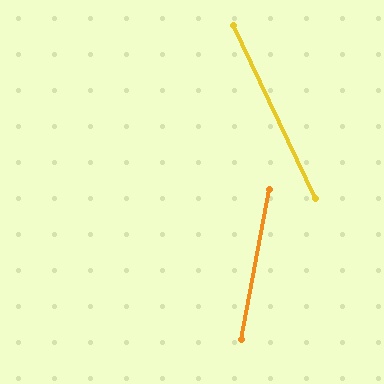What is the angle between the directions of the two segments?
Approximately 36 degrees.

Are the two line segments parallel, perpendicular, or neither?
Neither parallel nor perpendicular — they differ by about 36°.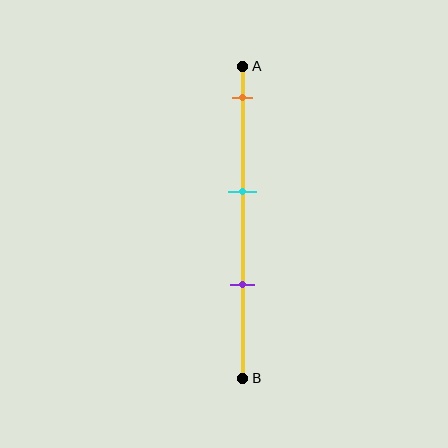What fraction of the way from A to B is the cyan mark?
The cyan mark is approximately 40% (0.4) of the way from A to B.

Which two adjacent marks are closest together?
The cyan and purple marks are the closest adjacent pair.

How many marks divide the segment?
There are 3 marks dividing the segment.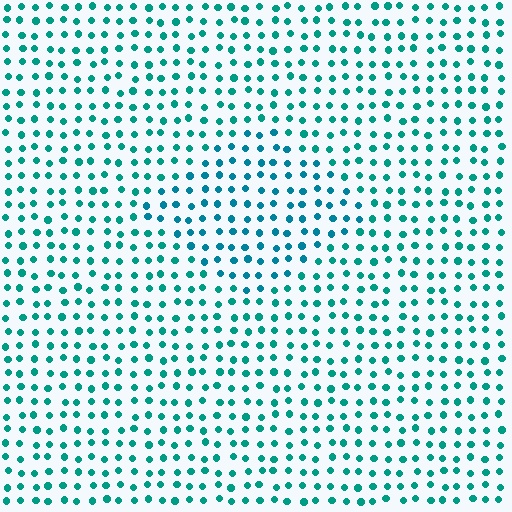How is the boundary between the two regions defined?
The boundary is defined purely by a slight shift in hue (about 19 degrees). Spacing, size, and orientation are identical on both sides.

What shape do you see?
I see a diamond.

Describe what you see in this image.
The image is filled with small teal elements in a uniform arrangement. A diamond-shaped region is visible where the elements are tinted to a slightly different hue, forming a subtle color boundary.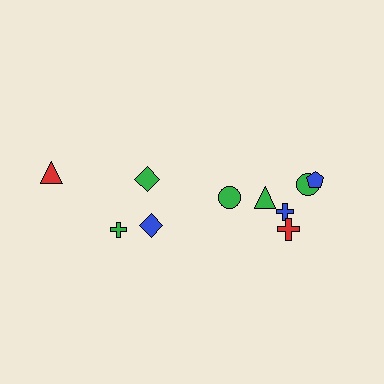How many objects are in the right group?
There are 6 objects.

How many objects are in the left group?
There are 4 objects.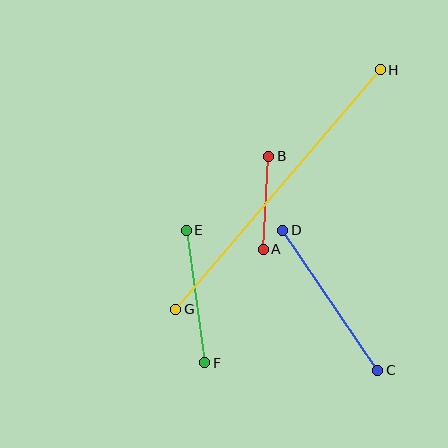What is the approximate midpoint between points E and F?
The midpoint is at approximately (196, 297) pixels.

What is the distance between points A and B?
The distance is approximately 94 pixels.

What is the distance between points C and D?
The distance is approximately 169 pixels.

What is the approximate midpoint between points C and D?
The midpoint is at approximately (330, 300) pixels.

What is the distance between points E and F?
The distance is approximately 134 pixels.